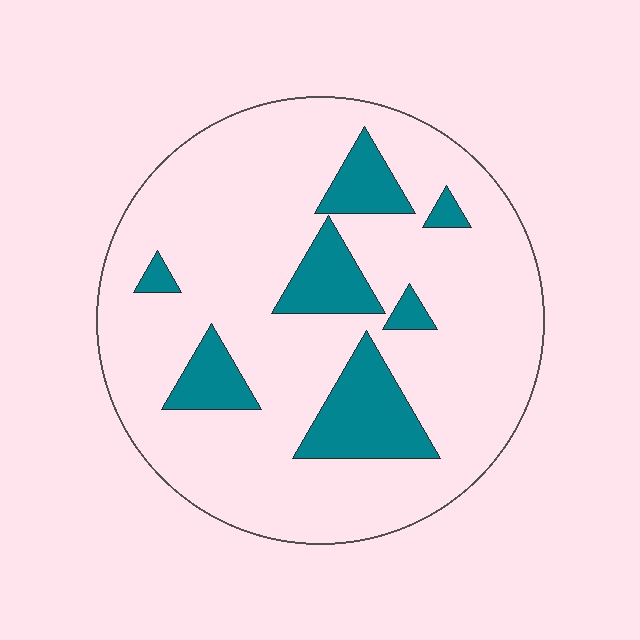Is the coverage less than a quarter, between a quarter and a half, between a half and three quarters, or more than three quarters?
Less than a quarter.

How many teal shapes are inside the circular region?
7.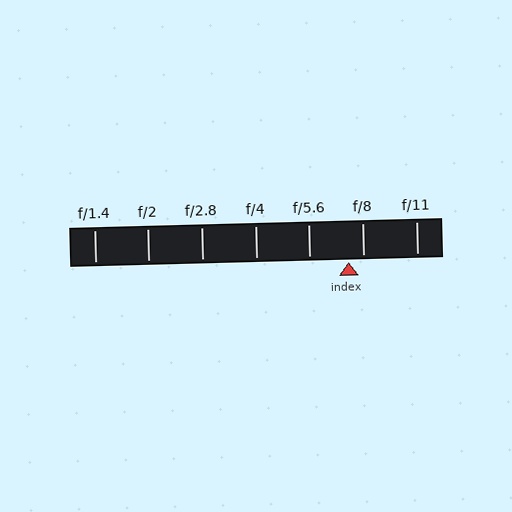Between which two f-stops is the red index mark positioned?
The index mark is between f/5.6 and f/8.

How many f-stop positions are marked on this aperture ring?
There are 7 f-stop positions marked.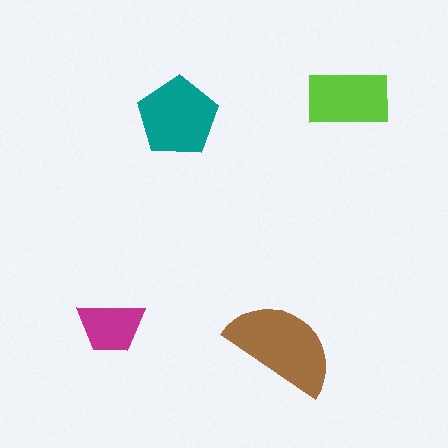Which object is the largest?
The brown semicircle.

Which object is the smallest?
The magenta trapezoid.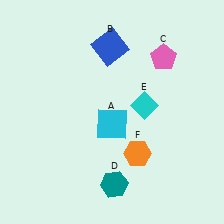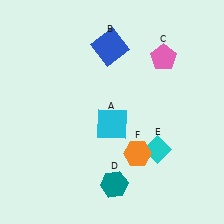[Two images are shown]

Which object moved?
The cyan diamond (E) moved down.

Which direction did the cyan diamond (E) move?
The cyan diamond (E) moved down.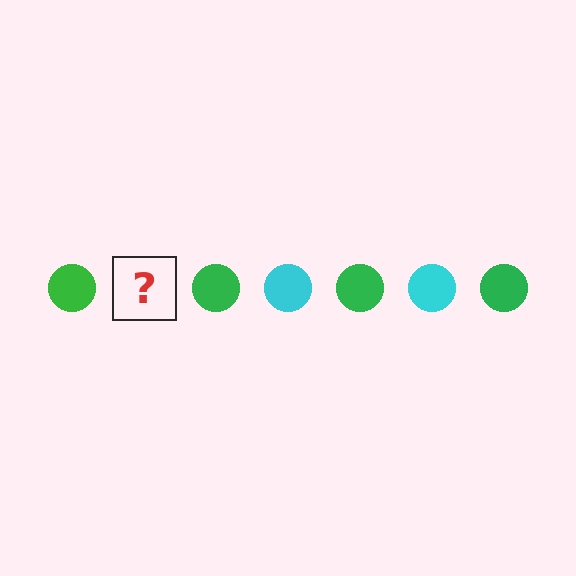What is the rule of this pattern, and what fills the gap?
The rule is that the pattern cycles through green, cyan circles. The gap should be filled with a cyan circle.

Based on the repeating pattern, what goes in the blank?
The blank should be a cyan circle.